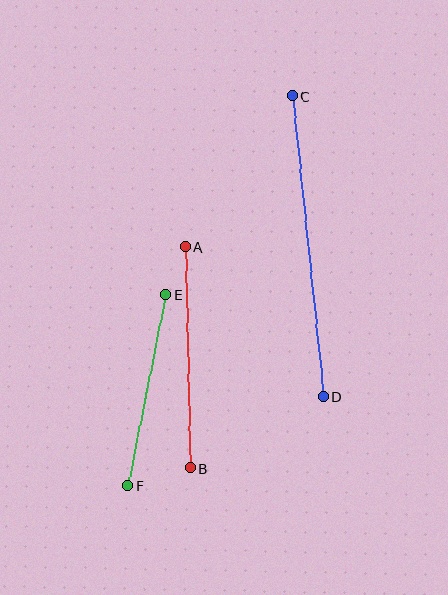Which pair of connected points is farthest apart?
Points C and D are farthest apart.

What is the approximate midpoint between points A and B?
The midpoint is at approximately (188, 357) pixels.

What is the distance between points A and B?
The distance is approximately 221 pixels.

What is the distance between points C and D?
The distance is approximately 302 pixels.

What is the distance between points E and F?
The distance is approximately 195 pixels.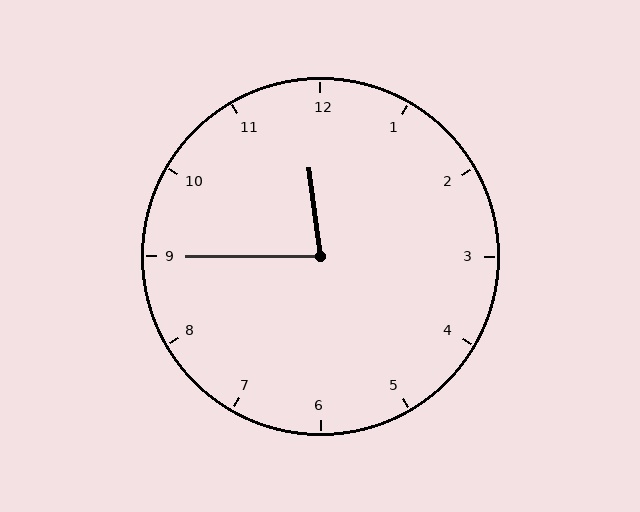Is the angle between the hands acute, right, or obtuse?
It is acute.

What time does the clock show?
11:45.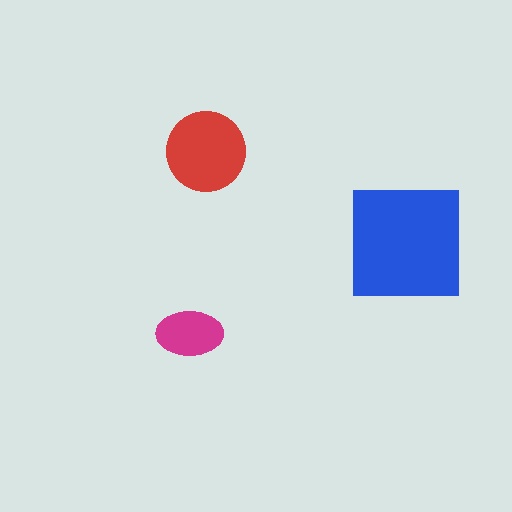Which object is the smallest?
The magenta ellipse.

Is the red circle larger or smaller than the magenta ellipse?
Larger.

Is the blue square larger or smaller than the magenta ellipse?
Larger.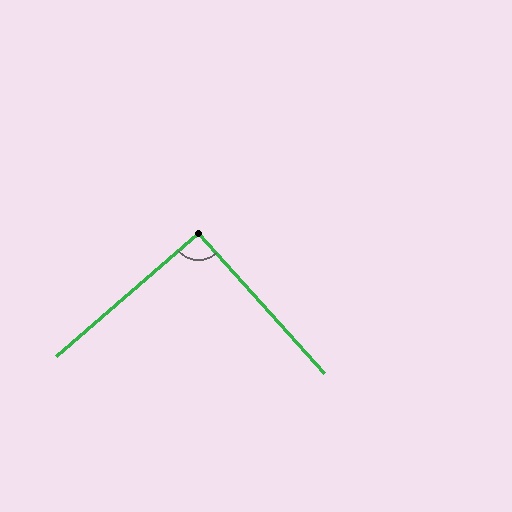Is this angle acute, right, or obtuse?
It is approximately a right angle.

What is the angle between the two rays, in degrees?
Approximately 91 degrees.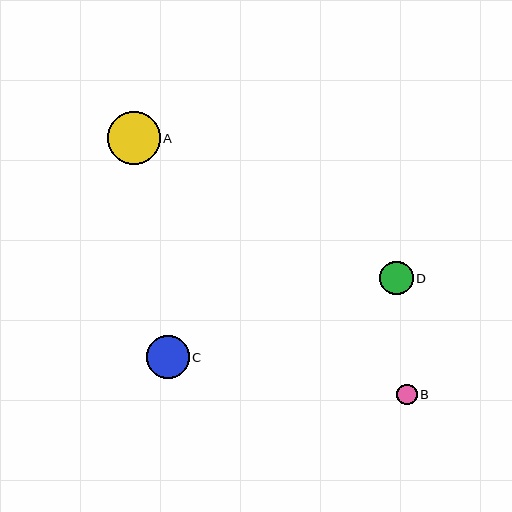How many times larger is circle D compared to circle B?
Circle D is approximately 1.6 times the size of circle B.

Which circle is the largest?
Circle A is the largest with a size of approximately 52 pixels.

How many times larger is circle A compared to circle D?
Circle A is approximately 1.6 times the size of circle D.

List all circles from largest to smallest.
From largest to smallest: A, C, D, B.